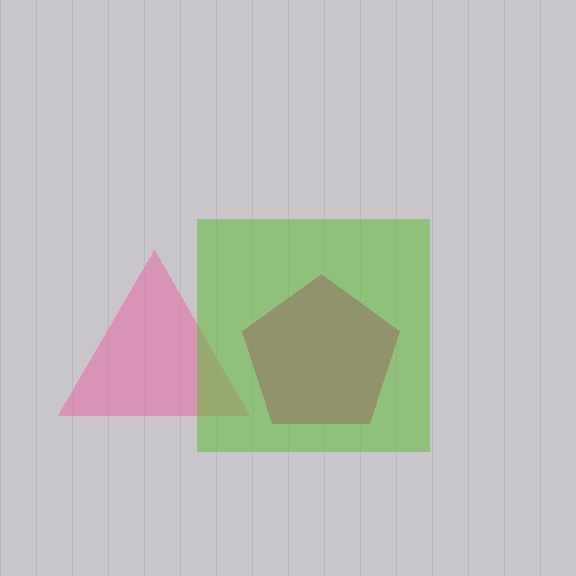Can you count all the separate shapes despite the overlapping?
Yes, there are 3 separate shapes.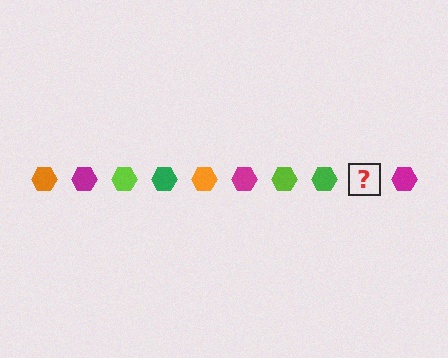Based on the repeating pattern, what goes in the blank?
The blank should be an orange hexagon.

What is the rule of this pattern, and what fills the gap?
The rule is that the pattern cycles through orange, magenta, lime, green hexagons. The gap should be filled with an orange hexagon.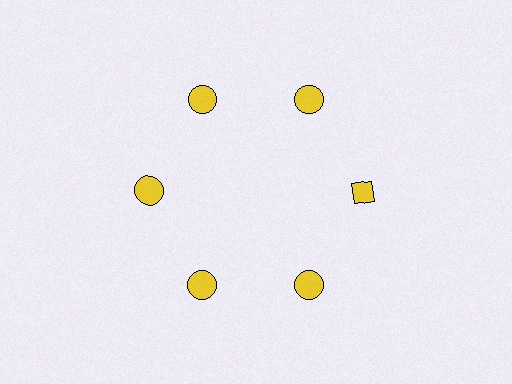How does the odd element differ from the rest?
It has a different shape: diamond instead of circle.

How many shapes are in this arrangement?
There are 6 shapes arranged in a ring pattern.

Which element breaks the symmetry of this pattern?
The yellow diamond at roughly the 3 o'clock position breaks the symmetry. All other shapes are yellow circles.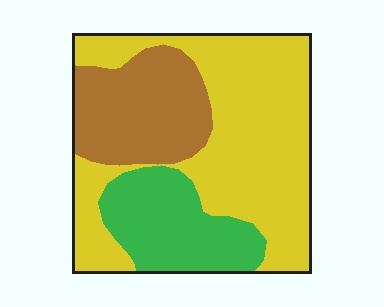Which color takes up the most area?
Yellow, at roughly 55%.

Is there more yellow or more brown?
Yellow.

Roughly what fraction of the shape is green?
Green covers around 20% of the shape.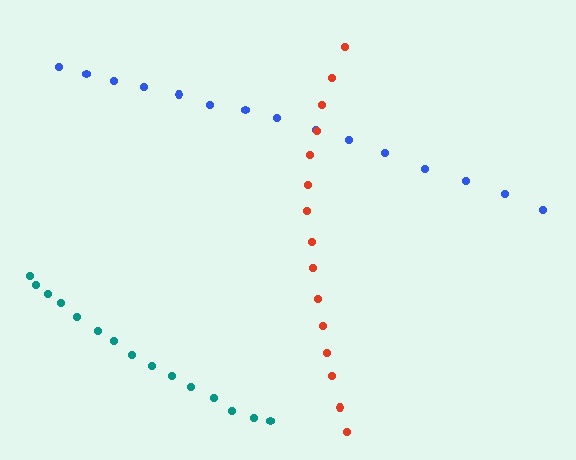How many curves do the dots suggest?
There are 3 distinct paths.